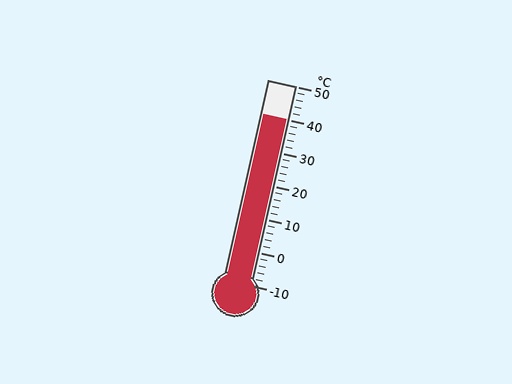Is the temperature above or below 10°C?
The temperature is above 10°C.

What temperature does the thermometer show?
The thermometer shows approximately 40°C.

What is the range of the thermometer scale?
The thermometer scale ranges from -10°C to 50°C.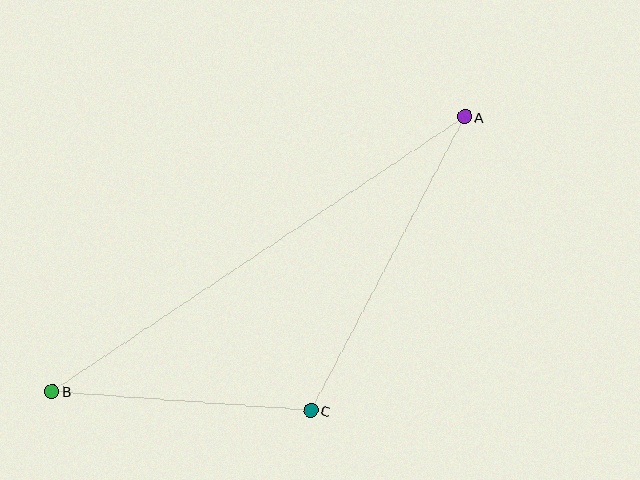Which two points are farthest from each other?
Points A and B are farthest from each other.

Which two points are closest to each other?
Points B and C are closest to each other.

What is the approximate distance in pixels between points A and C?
The distance between A and C is approximately 332 pixels.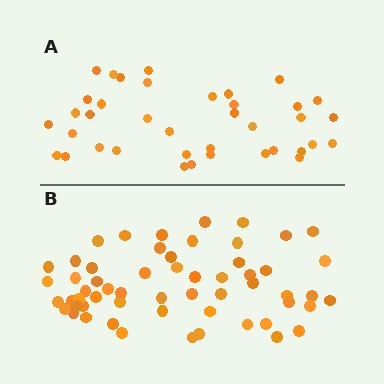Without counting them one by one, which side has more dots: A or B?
Region B (the bottom region) has more dots.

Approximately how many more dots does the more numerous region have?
Region B has approximately 20 more dots than region A.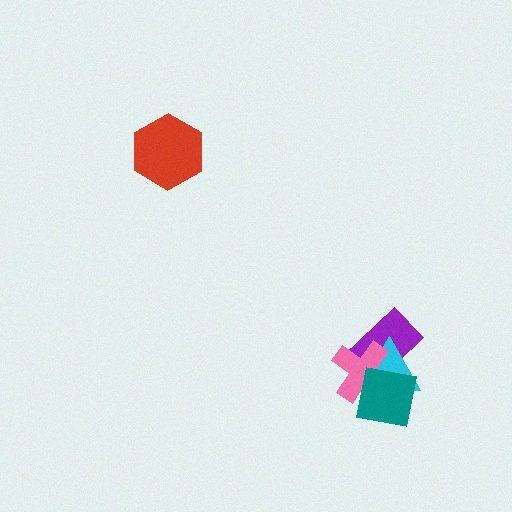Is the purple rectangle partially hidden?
Yes, it is partially covered by another shape.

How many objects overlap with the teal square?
3 objects overlap with the teal square.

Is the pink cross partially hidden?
Yes, it is partially covered by another shape.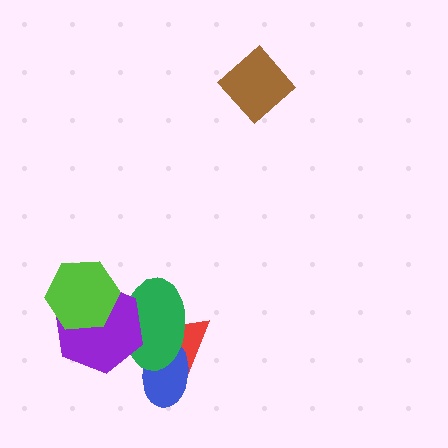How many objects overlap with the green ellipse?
3 objects overlap with the green ellipse.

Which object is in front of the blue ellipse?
The green ellipse is in front of the blue ellipse.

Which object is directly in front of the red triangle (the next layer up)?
The blue ellipse is directly in front of the red triangle.